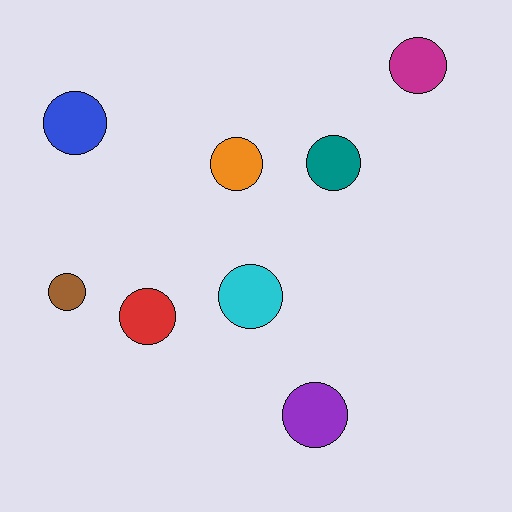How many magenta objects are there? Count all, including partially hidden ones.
There is 1 magenta object.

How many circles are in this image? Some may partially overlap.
There are 8 circles.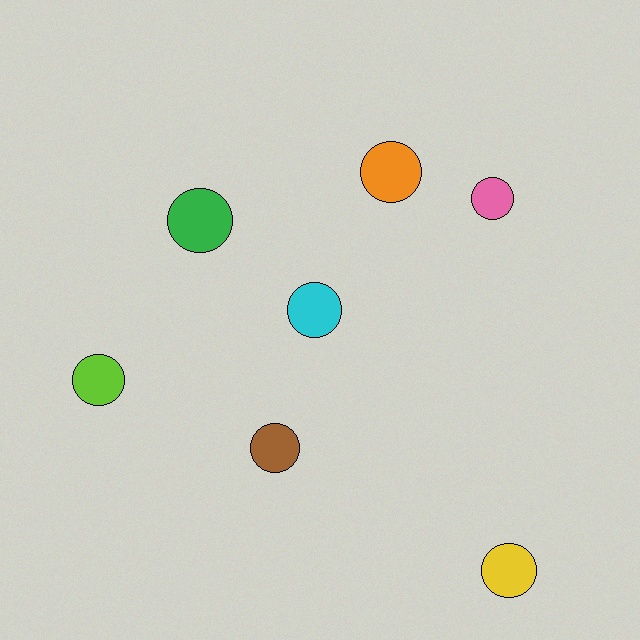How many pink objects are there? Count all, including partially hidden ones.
There is 1 pink object.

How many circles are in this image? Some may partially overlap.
There are 7 circles.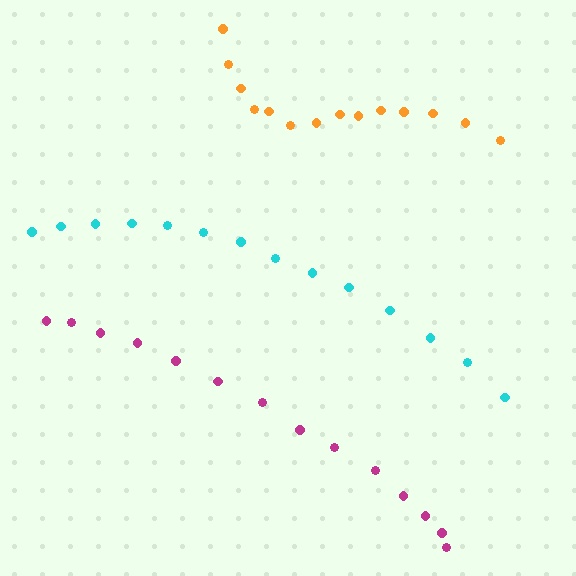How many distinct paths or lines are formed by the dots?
There are 3 distinct paths.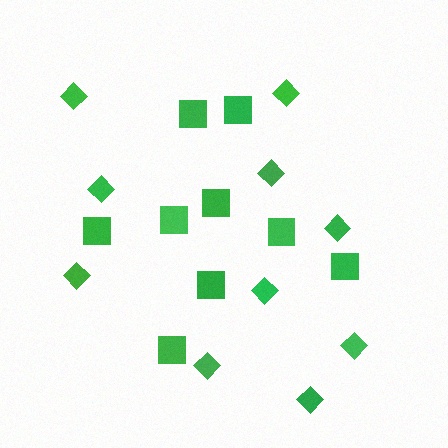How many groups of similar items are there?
There are 2 groups: one group of diamonds (10) and one group of squares (9).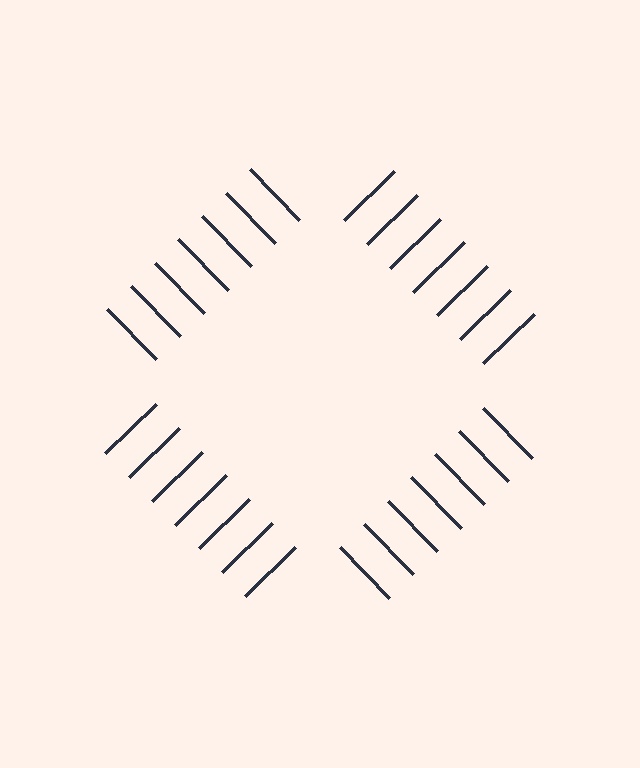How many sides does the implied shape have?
4 sides — the line-ends trace a square.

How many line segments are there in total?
28 — 7 along each of the 4 edges.